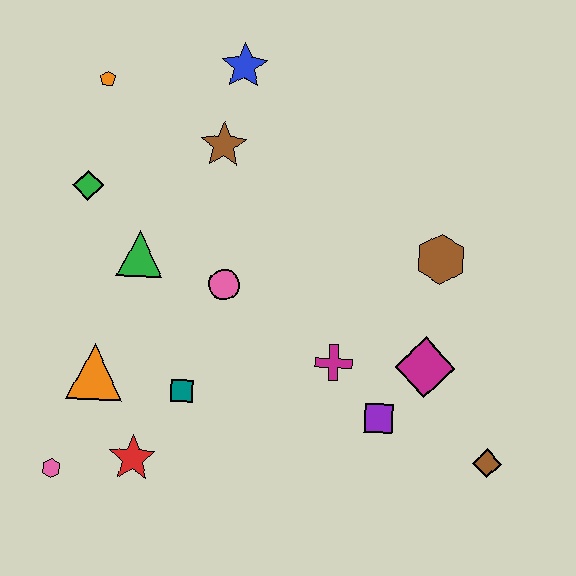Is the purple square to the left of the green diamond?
No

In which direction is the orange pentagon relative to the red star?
The orange pentagon is above the red star.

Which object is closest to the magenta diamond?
The purple square is closest to the magenta diamond.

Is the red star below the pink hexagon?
No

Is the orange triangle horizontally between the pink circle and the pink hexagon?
Yes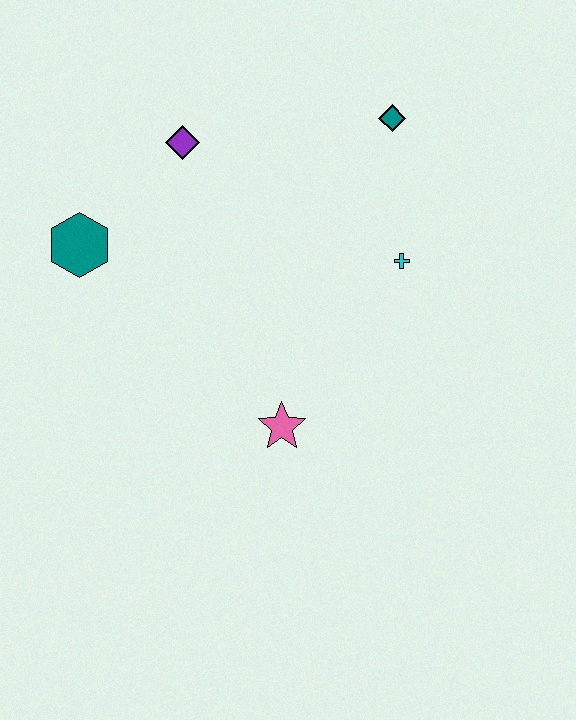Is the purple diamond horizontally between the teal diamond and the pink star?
No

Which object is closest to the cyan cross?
The teal diamond is closest to the cyan cross.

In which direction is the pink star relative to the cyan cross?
The pink star is below the cyan cross.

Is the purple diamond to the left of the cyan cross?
Yes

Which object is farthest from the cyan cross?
The teal hexagon is farthest from the cyan cross.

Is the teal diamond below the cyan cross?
No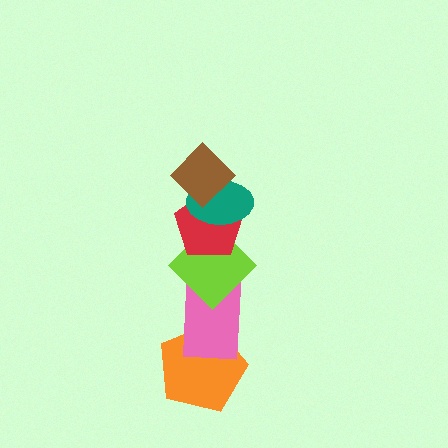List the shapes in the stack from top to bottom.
From top to bottom: the brown diamond, the teal ellipse, the red pentagon, the lime diamond, the pink rectangle, the orange pentagon.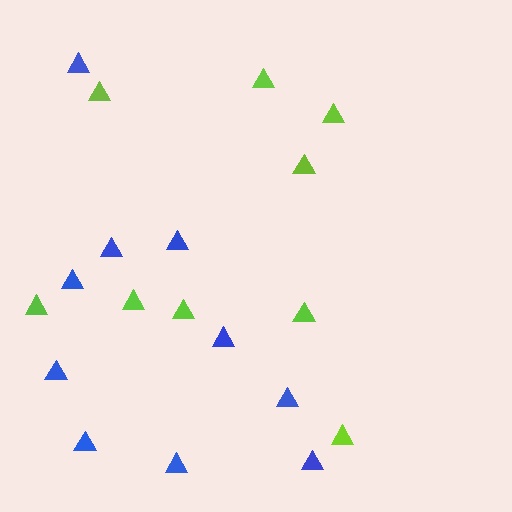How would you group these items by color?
There are 2 groups: one group of blue triangles (10) and one group of lime triangles (9).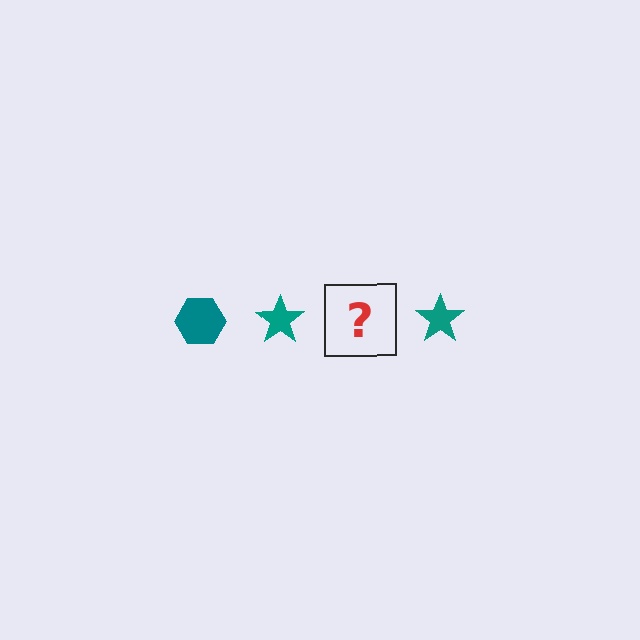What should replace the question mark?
The question mark should be replaced with a teal hexagon.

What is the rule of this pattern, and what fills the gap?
The rule is that the pattern cycles through hexagon, star shapes in teal. The gap should be filled with a teal hexagon.